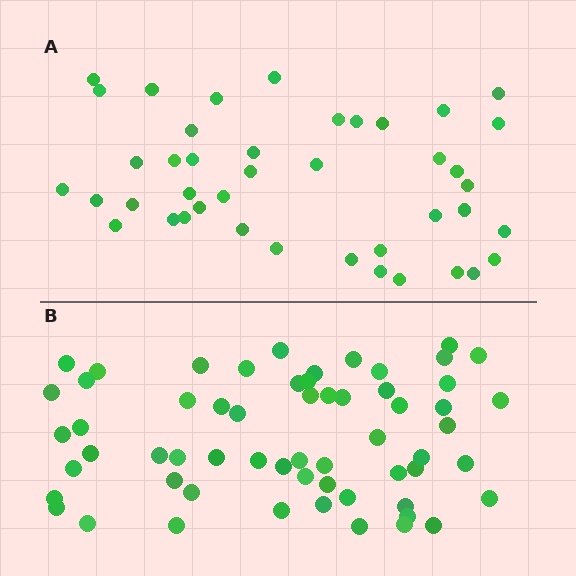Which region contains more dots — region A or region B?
Region B (the bottom region) has more dots.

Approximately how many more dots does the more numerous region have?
Region B has approximately 20 more dots than region A.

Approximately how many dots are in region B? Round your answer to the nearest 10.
About 60 dots.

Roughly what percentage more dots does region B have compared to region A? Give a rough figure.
About 45% more.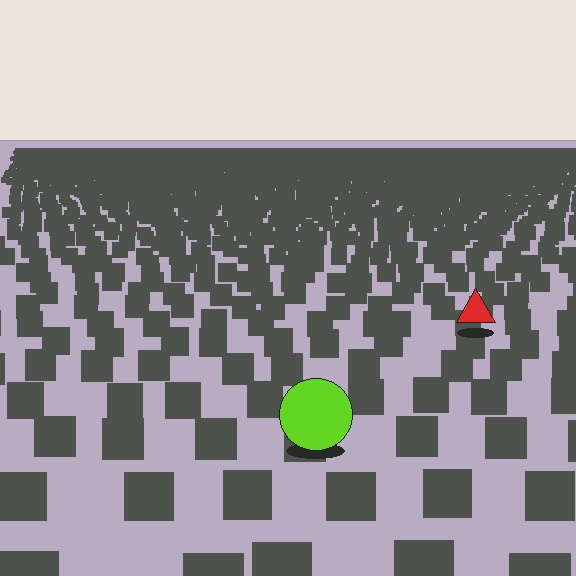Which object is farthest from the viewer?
The red triangle is farthest from the viewer. It appears smaller and the ground texture around it is denser.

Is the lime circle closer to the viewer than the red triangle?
Yes. The lime circle is closer — you can tell from the texture gradient: the ground texture is coarser near it.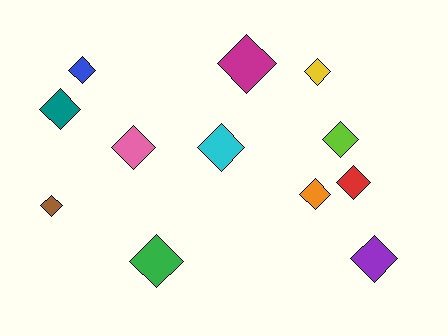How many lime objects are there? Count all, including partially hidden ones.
There is 1 lime object.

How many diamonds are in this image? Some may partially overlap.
There are 12 diamonds.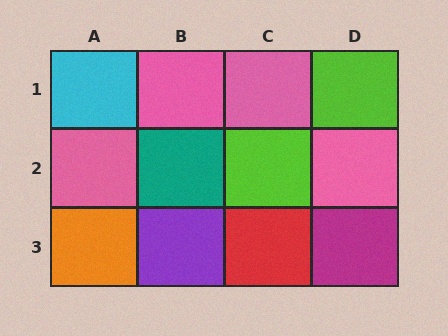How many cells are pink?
4 cells are pink.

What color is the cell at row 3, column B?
Purple.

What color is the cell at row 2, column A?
Pink.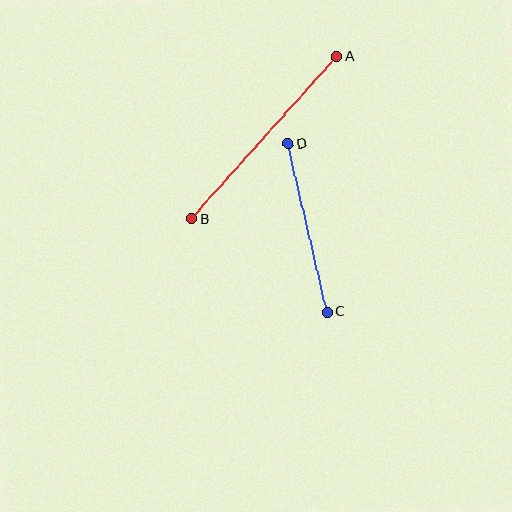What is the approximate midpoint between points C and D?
The midpoint is at approximately (308, 228) pixels.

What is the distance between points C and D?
The distance is approximately 173 pixels.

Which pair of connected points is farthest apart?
Points A and B are farthest apart.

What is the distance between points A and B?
The distance is approximately 217 pixels.